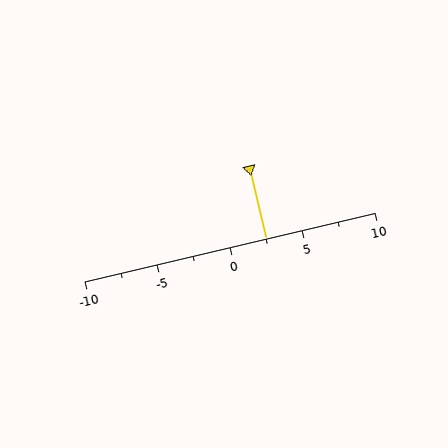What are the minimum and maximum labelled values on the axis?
The axis runs from -10 to 10.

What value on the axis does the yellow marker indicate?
The marker indicates approximately 2.5.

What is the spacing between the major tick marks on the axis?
The major ticks are spaced 5 apart.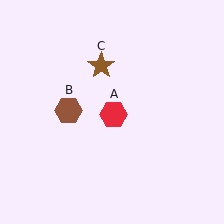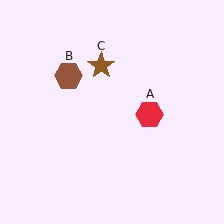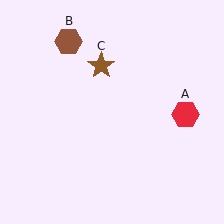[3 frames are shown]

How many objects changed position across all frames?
2 objects changed position: red hexagon (object A), brown hexagon (object B).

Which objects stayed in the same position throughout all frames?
Brown star (object C) remained stationary.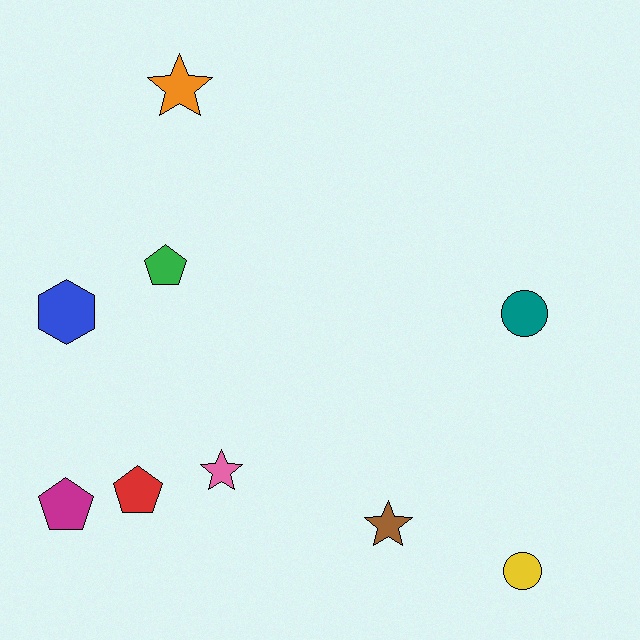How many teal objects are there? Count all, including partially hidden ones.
There is 1 teal object.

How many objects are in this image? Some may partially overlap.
There are 9 objects.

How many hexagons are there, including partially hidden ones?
There is 1 hexagon.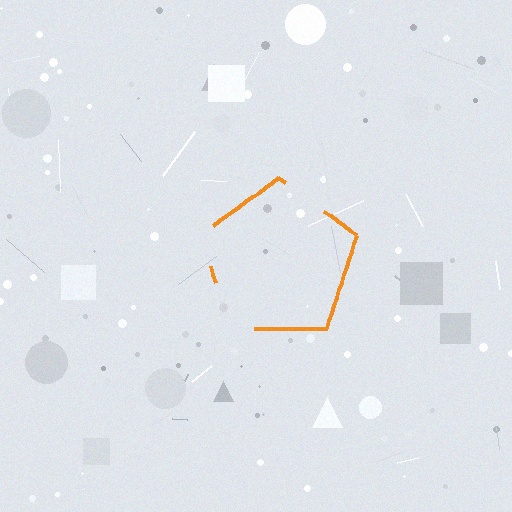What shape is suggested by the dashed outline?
The dashed outline suggests a pentagon.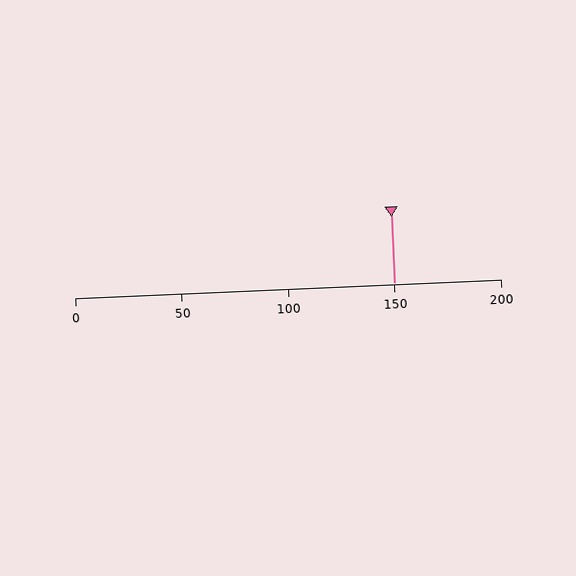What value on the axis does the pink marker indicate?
The marker indicates approximately 150.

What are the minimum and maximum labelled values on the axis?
The axis runs from 0 to 200.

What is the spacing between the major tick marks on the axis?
The major ticks are spaced 50 apart.